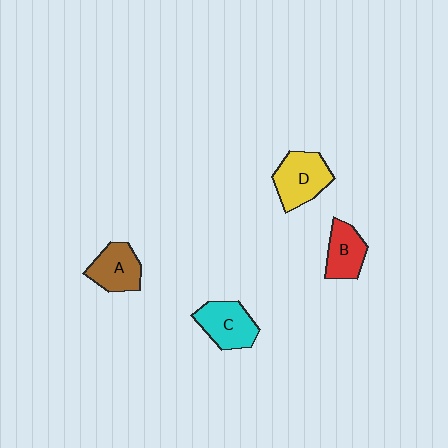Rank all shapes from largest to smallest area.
From largest to smallest: D (yellow), C (cyan), A (brown), B (red).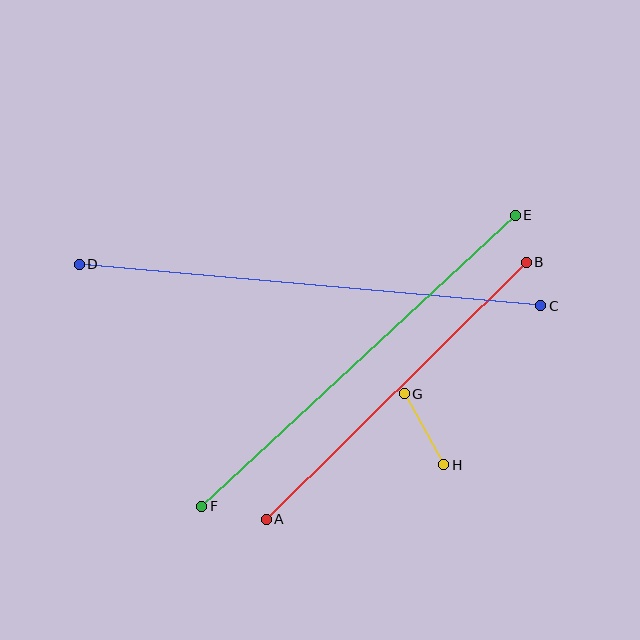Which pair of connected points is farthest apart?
Points C and D are farthest apart.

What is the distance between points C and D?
The distance is approximately 463 pixels.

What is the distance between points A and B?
The distance is approximately 365 pixels.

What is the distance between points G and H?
The distance is approximately 81 pixels.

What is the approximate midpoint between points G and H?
The midpoint is at approximately (424, 429) pixels.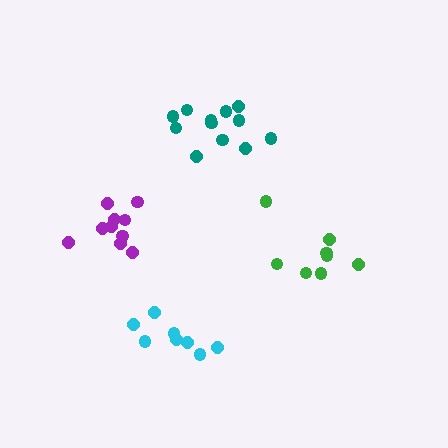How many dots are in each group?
Group 1: 11 dots, Group 2: 12 dots, Group 3: 8 dots, Group 4: 8 dots (39 total).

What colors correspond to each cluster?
The clusters are colored: purple, teal, cyan, green.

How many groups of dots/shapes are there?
There are 4 groups.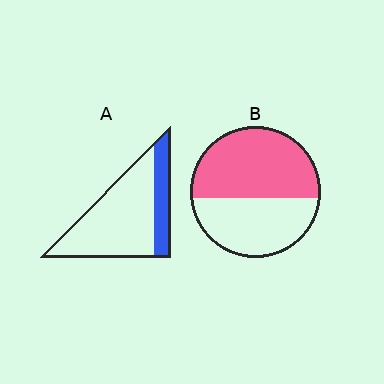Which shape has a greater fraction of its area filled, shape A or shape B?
Shape B.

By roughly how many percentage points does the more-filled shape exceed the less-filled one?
By roughly 30 percentage points (B over A).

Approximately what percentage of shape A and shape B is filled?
A is approximately 25% and B is approximately 55%.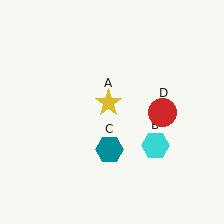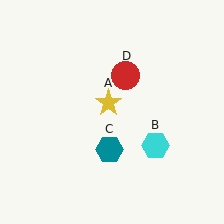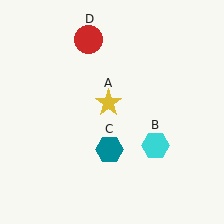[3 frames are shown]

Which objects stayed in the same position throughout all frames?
Yellow star (object A) and cyan hexagon (object B) and teal hexagon (object C) remained stationary.